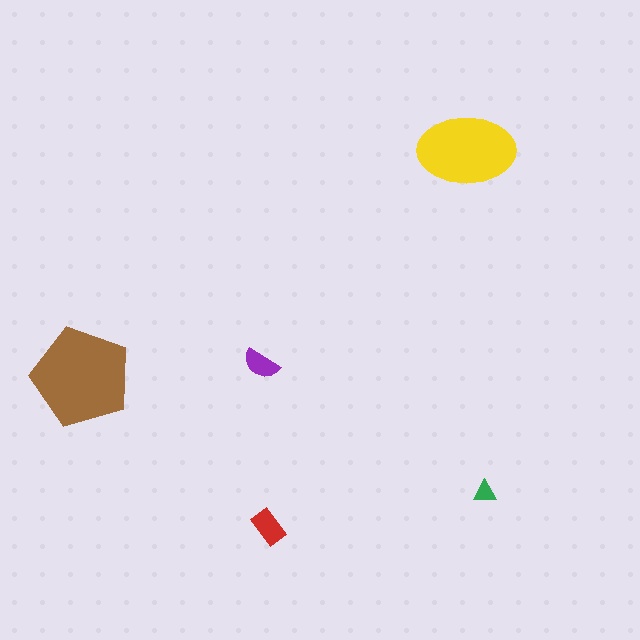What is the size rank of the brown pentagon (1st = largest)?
1st.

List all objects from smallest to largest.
The green triangle, the purple semicircle, the red rectangle, the yellow ellipse, the brown pentagon.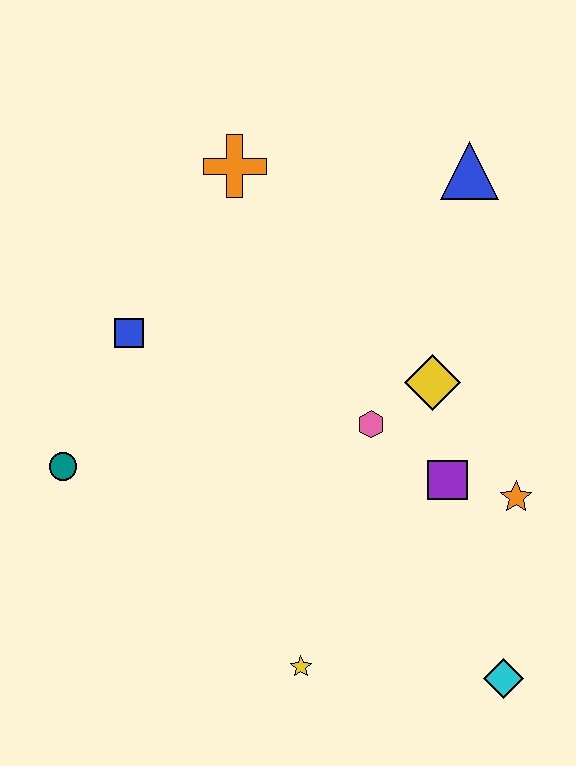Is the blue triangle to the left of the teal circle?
No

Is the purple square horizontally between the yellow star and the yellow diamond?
No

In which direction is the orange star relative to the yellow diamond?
The orange star is below the yellow diamond.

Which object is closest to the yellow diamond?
The pink hexagon is closest to the yellow diamond.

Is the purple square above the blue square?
No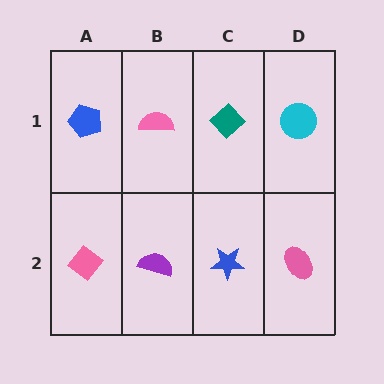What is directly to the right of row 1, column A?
A pink semicircle.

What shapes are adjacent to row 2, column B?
A pink semicircle (row 1, column B), a pink diamond (row 2, column A), a blue star (row 2, column C).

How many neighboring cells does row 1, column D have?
2.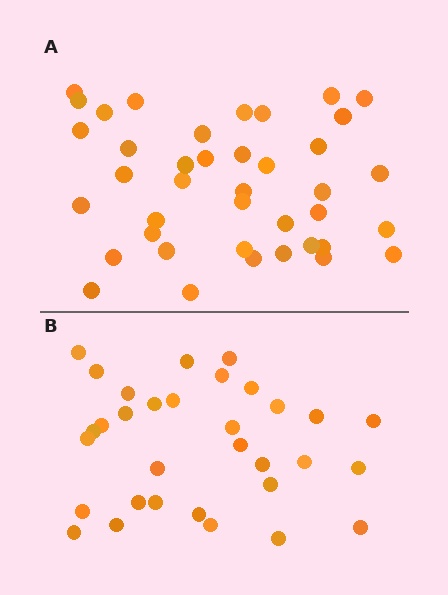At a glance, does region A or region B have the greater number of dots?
Region A (the top region) has more dots.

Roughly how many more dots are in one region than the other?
Region A has roughly 8 or so more dots than region B.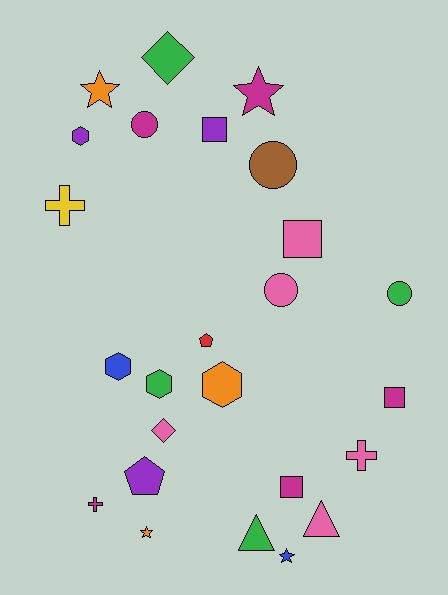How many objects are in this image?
There are 25 objects.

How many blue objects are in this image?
There are 2 blue objects.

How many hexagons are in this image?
There are 4 hexagons.